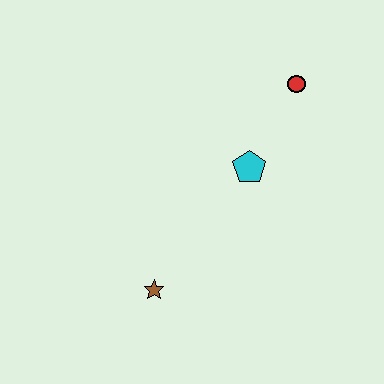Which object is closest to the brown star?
The cyan pentagon is closest to the brown star.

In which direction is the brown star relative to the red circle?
The brown star is below the red circle.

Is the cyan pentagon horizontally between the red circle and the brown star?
Yes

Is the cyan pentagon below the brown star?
No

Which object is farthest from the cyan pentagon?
The brown star is farthest from the cyan pentagon.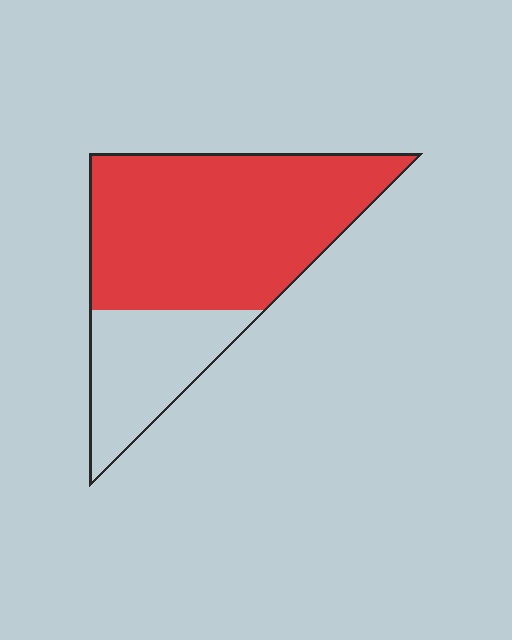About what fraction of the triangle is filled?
About three quarters (3/4).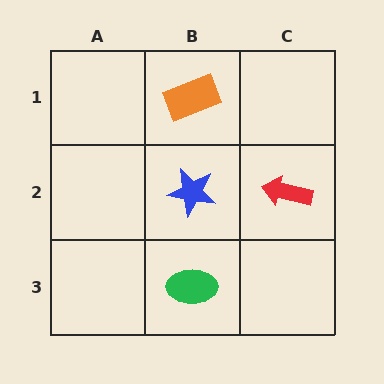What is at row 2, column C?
A red arrow.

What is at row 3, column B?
A green ellipse.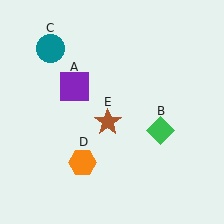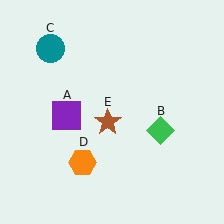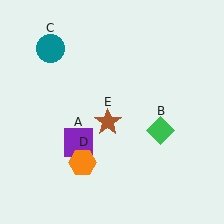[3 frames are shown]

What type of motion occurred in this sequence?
The purple square (object A) rotated counterclockwise around the center of the scene.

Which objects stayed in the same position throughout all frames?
Green diamond (object B) and teal circle (object C) and orange hexagon (object D) and brown star (object E) remained stationary.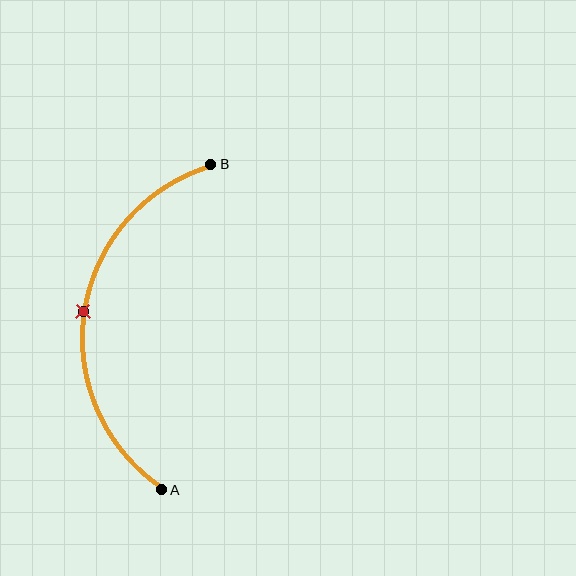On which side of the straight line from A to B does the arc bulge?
The arc bulges to the left of the straight line connecting A and B.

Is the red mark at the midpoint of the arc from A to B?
Yes. The red mark lies on the arc at equal arc-length from both A and B — it is the arc midpoint.